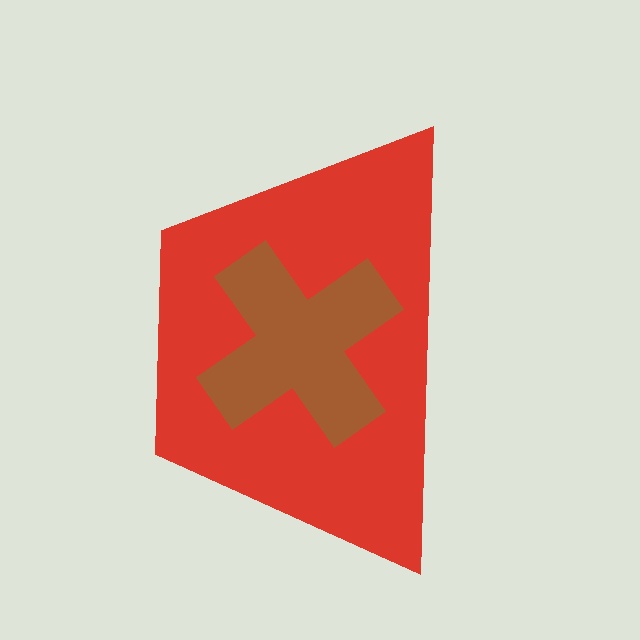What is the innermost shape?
The brown cross.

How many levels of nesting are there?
2.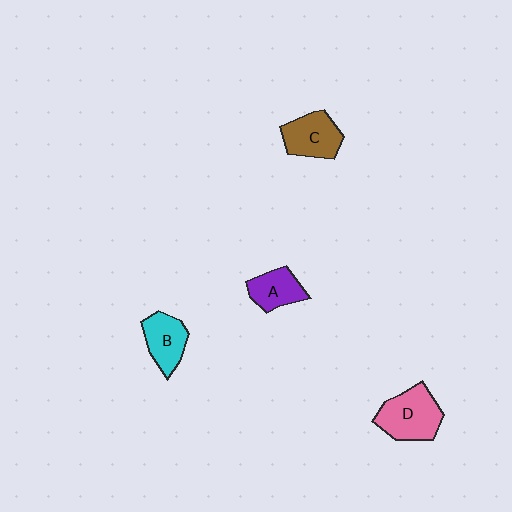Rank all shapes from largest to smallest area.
From largest to smallest: D (pink), C (brown), B (cyan), A (purple).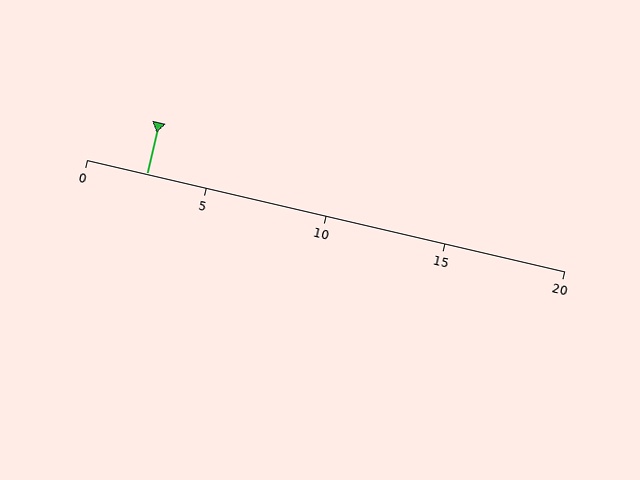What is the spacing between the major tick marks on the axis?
The major ticks are spaced 5 apart.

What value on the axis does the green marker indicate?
The marker indicates approximately 2.5.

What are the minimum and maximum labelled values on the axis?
The axis runs from 0 to 20.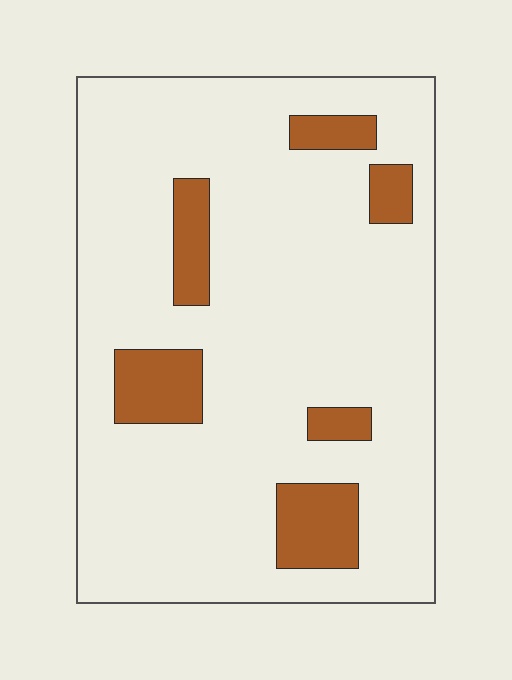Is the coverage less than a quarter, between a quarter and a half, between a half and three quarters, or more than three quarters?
Less than a quarter.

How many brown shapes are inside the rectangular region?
6.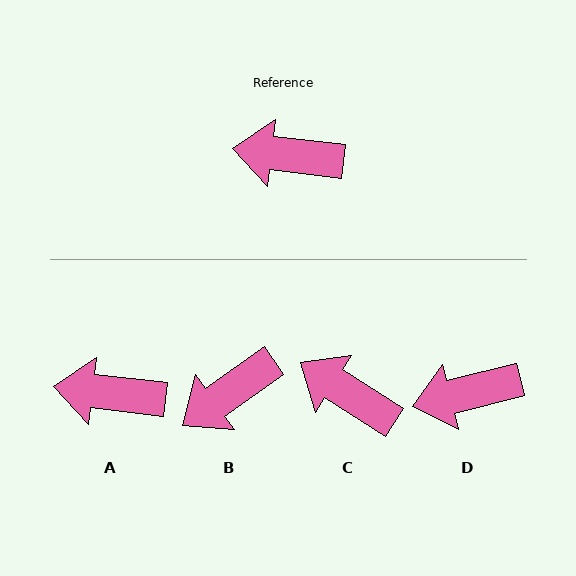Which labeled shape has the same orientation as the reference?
A.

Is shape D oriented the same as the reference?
No, it is off by about 21 degrees.